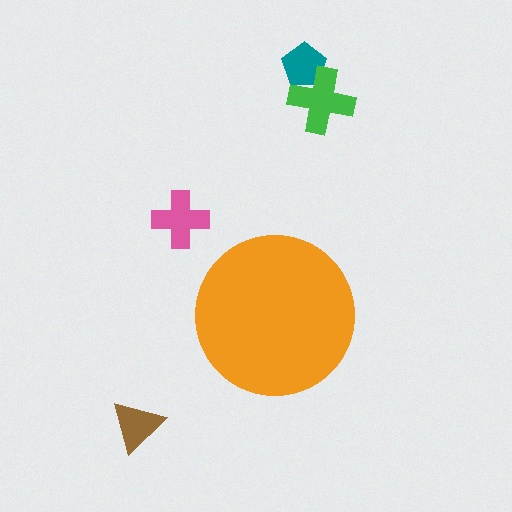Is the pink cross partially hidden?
No, the pink cross is fully visible.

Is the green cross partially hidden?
No, the green cross is fully visible.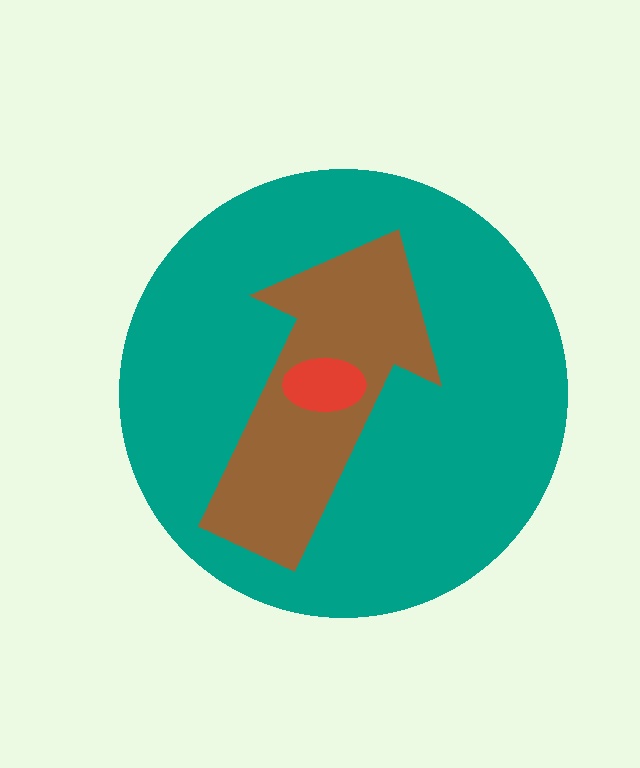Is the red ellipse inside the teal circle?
Yes.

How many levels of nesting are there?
3.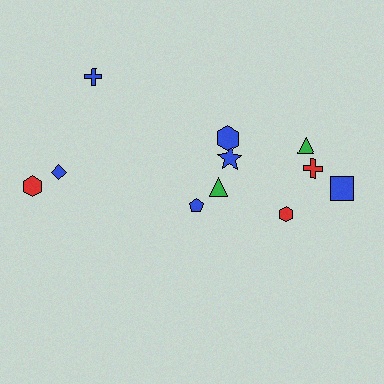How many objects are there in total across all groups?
There are 11 objects.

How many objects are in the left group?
There are 4 objects.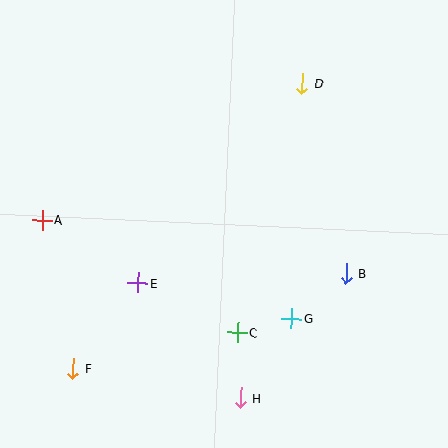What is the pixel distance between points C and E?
The distance between C and E is 111 pixels.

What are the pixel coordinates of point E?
Point E is at (138, 283).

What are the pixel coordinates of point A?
Point A is at (42, 220).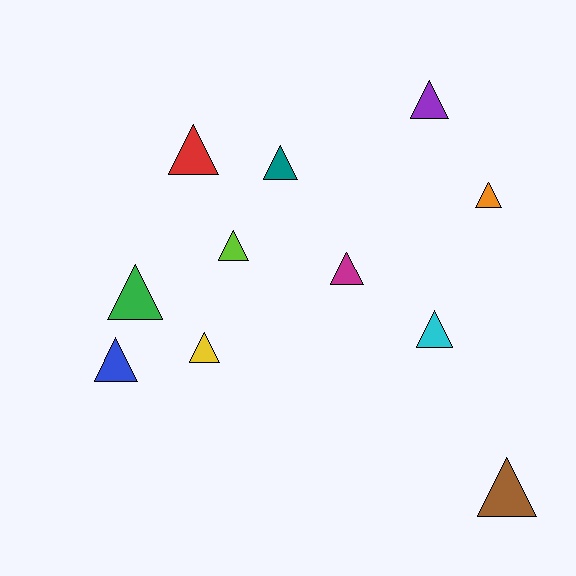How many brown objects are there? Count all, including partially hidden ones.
There is 1 brown object.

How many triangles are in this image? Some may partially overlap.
There are 11 triangles.